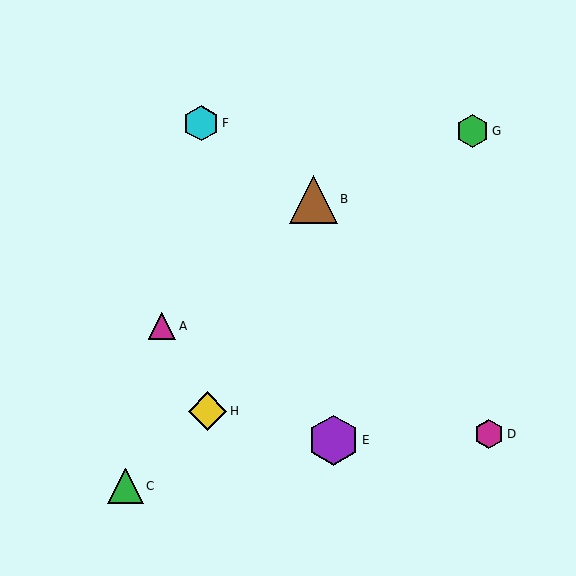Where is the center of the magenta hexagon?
The center of the magenta hexagon is at (489, 434).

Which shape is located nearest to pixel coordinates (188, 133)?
The cyan hexagon (labeled F) at (201, 123) is nearest to that location.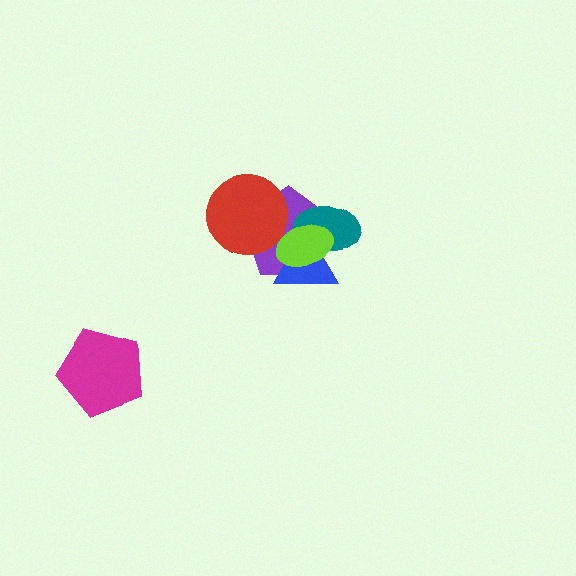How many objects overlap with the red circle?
1 object overlaps with the red circle.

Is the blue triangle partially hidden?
Yes, it is partially covered by another shape.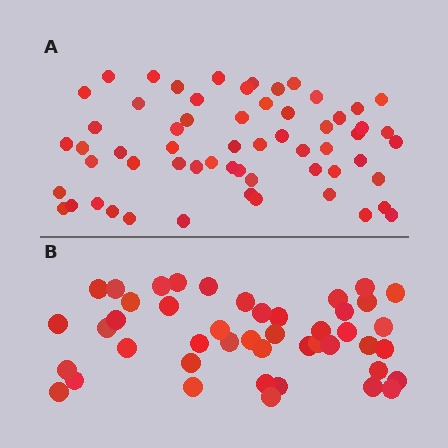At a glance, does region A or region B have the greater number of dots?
Region A (the top region) has more dots.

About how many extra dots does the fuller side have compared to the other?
Region A has approximately 15 more dots than region B.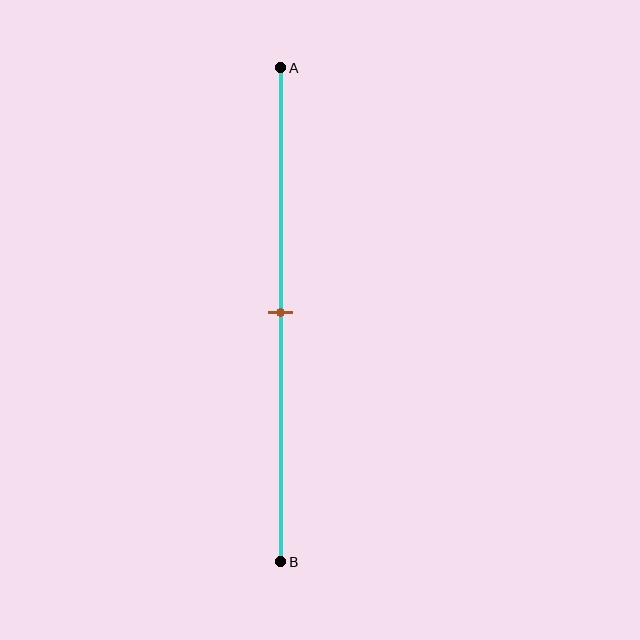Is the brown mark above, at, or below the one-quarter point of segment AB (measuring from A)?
The brown mark is below the one-quarter point of segment AB.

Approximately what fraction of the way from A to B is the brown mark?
The brown mark is approximately 50% of the way from A to B.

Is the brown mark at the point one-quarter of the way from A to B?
No, the mark is at about 50% from A, not at the 25% one-quarter point.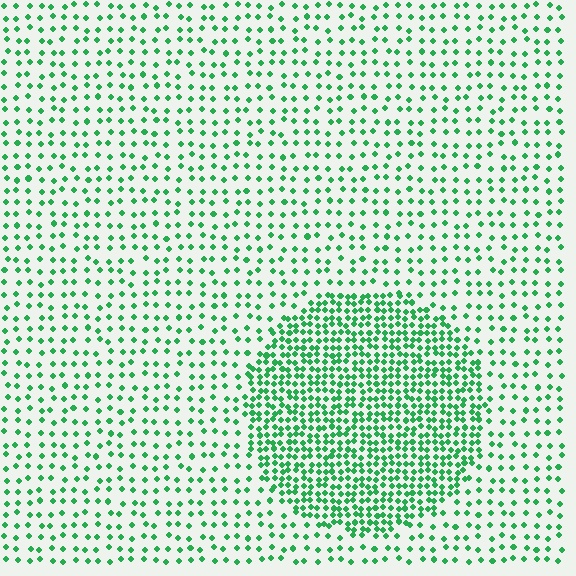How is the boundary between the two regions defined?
The boundary is defined by a change in element density (approximately 2.5x ratio). All elements are the same color, size, and shape.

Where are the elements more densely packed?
The elements are more densely packed inside the circle boundary.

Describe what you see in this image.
The image contains small green elements arranged at two different densities. A circle-shaped region is visible where the elements are more densely packed than the surrounding area.